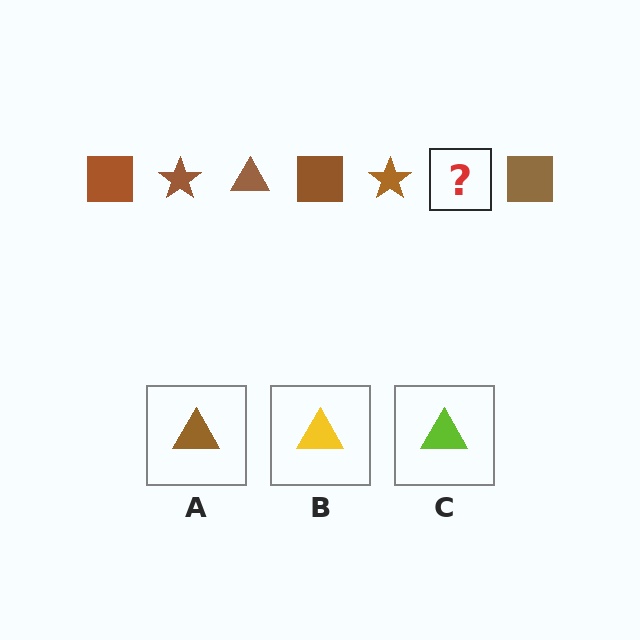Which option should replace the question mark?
Option A.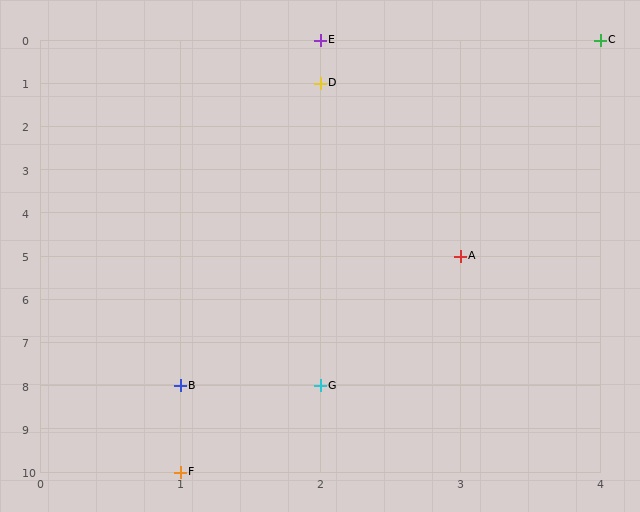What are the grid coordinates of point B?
Point B is at grid coordinates (1, 8).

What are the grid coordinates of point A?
Point A is at grid coordinates (3, 5).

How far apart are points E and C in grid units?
Points E and C are 2 columns apart.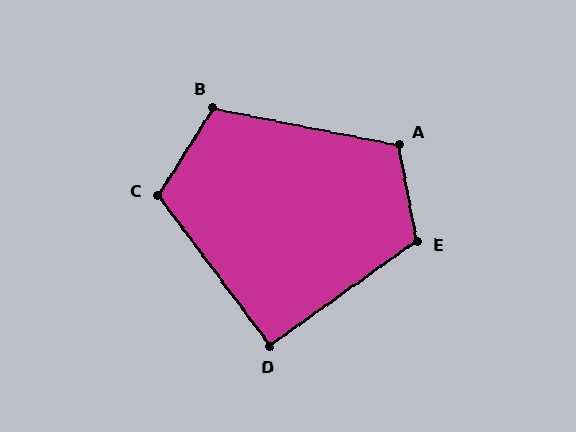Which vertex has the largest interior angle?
E, at approximately 115 degrees.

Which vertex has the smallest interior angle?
D, at approximately 91 degrees.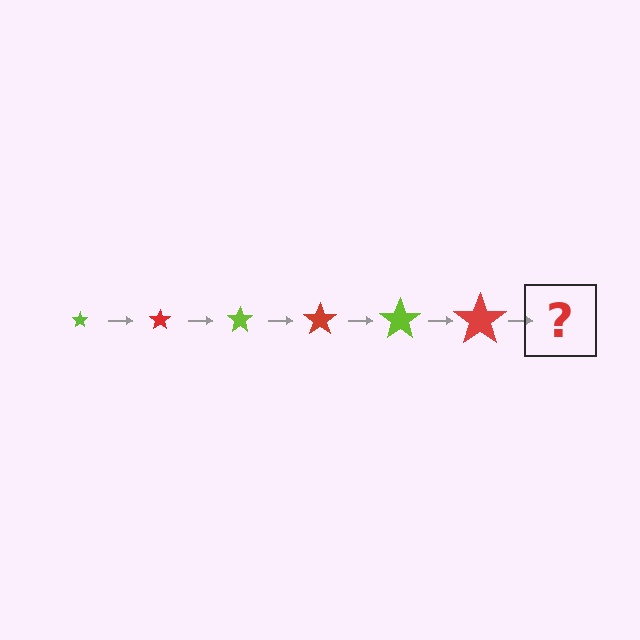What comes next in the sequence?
The next element should be a lime star, larger than the previous one.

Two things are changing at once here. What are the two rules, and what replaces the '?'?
The two rules are that the star grows larger each step and the color cycles through lime and red. The '?' should be a lime star, larger than the previous one.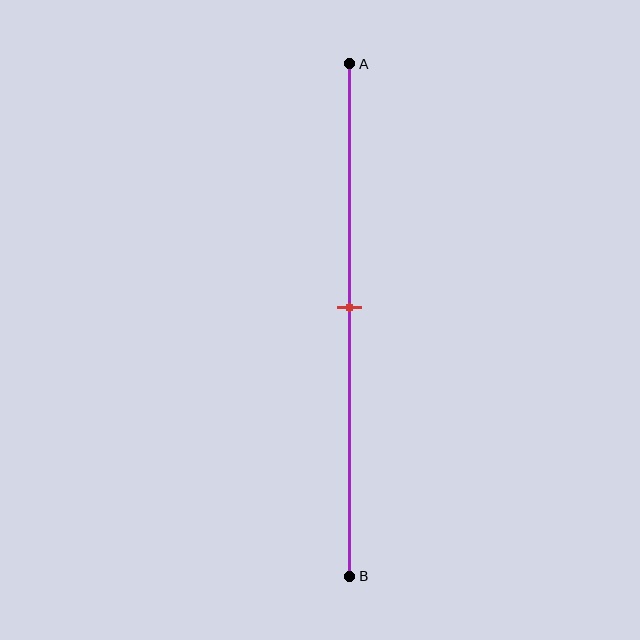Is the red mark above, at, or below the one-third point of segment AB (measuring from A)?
The red mark is below the one-third point of segment AB.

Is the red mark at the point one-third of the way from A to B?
No, the mark is at about 45% from A, not at the 33% one-third point.